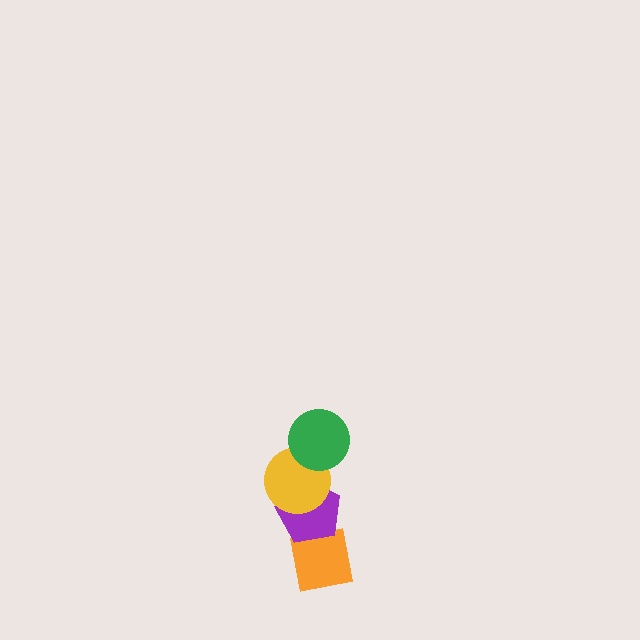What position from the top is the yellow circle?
The yellow circle is 2nd from the top.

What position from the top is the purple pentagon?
The purple pentagon is 3rd from the top.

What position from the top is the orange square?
The orange square is 4th from the top.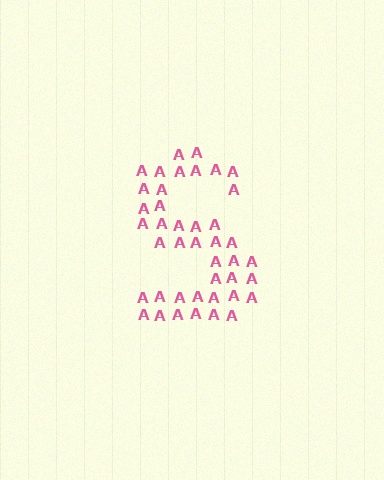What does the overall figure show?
The overall figure shows the letter S.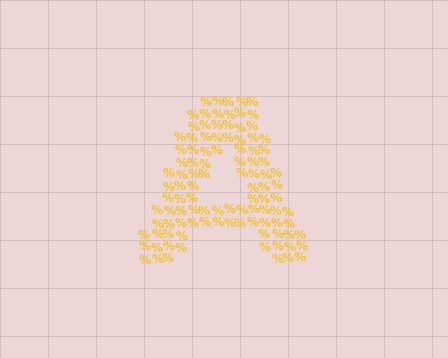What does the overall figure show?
The overall figure shows the letter A.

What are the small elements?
The small elements are percent signs.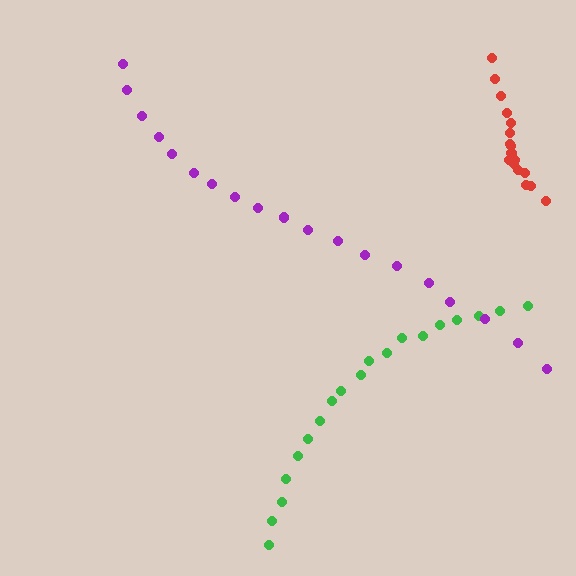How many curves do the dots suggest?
There are 3 distinct paths.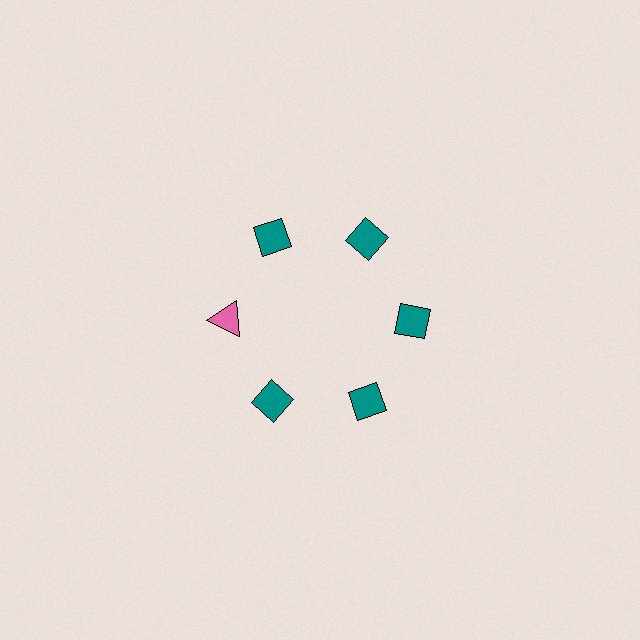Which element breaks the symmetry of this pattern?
The pink triangle at roughly the 9 o'clock position breaks the symmetry. All other shapes are teal diamonds.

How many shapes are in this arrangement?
There are 6 shapes arranged in a ring pattern.